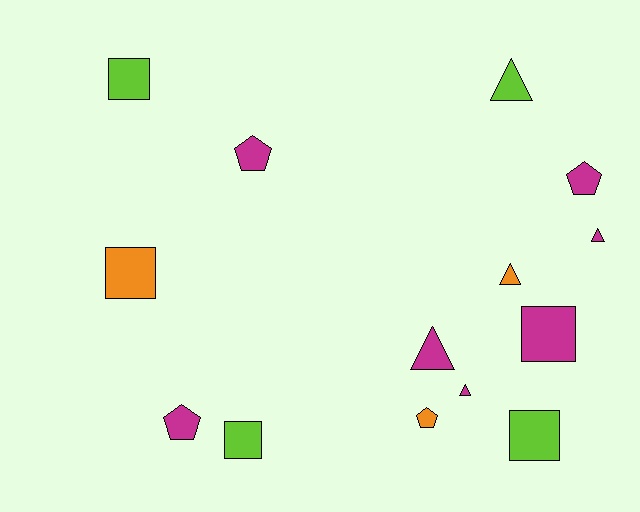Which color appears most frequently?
Magenta, with 7 objects.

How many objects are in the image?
There are 14 objects.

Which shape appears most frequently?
Triangle, with 5 objects.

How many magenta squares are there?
There is 1 magenta square.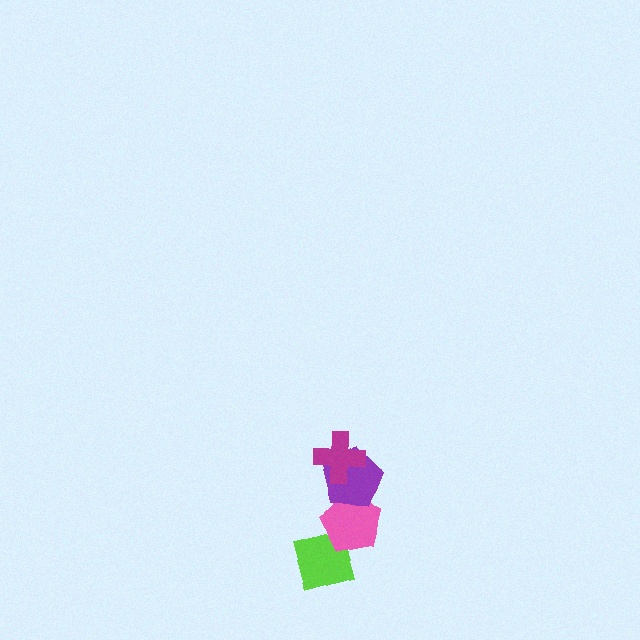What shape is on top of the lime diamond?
The pink pentagon is on top of the lime diamond.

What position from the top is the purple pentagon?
The purple pentagon is 2nd from the top.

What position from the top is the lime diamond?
The lime diamond is 4th from the top.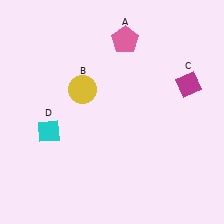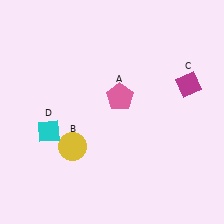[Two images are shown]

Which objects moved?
The objects that moved are: the pink pentagon (A), the yellow circle (B).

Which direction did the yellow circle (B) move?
The yellow circle (B) moved down.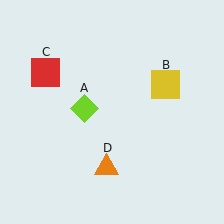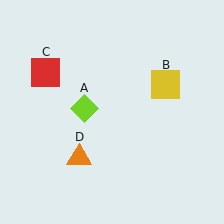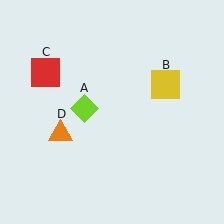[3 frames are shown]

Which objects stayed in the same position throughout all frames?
Lime diamond (object A) and yellow square (object B) and red square (object C) remained stationary.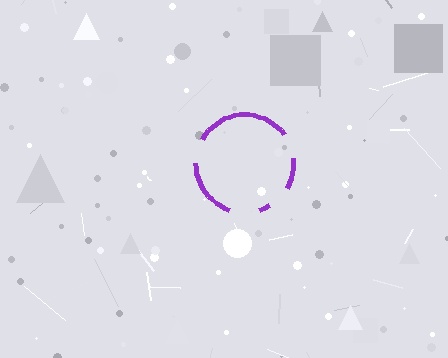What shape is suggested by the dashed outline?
The dashed outline suggests a circle.